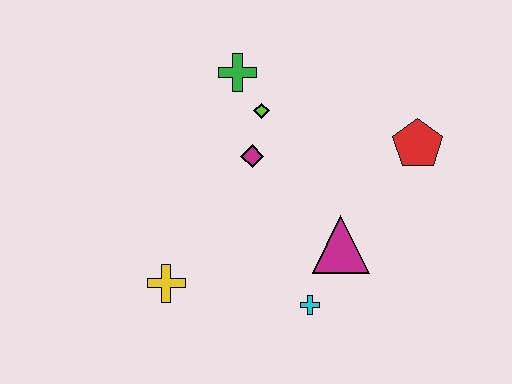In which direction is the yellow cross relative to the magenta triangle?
The yellow cross is to the left of the magenta triangle.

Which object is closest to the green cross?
The lime diamond is closest to the green cross.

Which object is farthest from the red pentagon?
The yellow cross is farthest from the red pentagon.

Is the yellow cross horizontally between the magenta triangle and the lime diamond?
No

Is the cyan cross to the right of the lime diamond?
Yes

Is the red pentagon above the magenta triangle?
Yes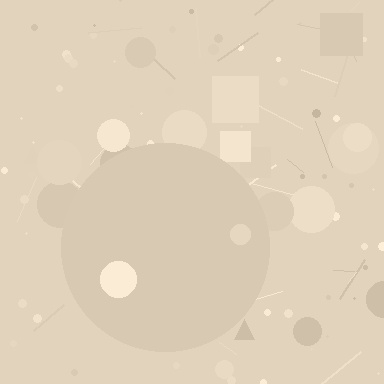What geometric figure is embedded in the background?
A circle is embedded in the background.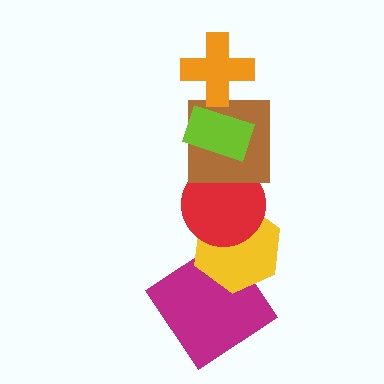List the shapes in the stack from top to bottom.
From top to bottom: the orange cross, the lime rectangle, the brown square, the red circle, the yellow hexagon, the magenta diamond.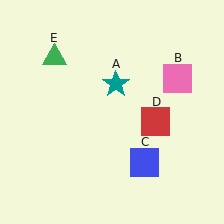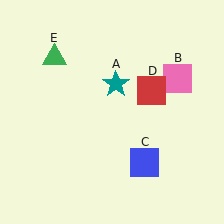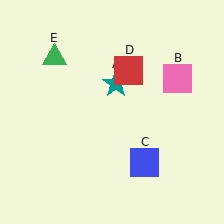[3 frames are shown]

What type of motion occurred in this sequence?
The red square (object D) rotated counterclockwise around the center of the scene.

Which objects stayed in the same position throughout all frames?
Teal star (object A) and pink square (object B) and blue square (object C) and green triangle (object E) remained stationary.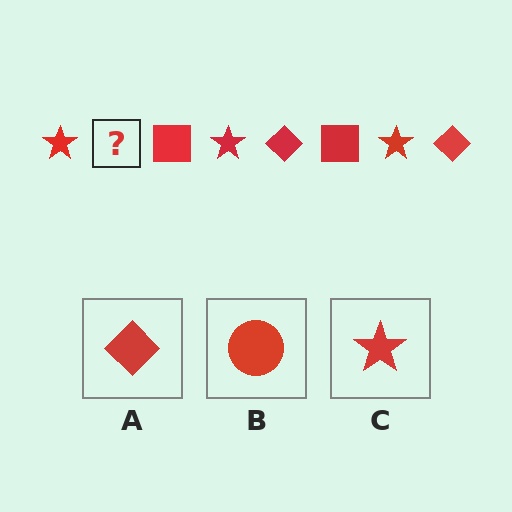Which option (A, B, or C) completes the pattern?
A.